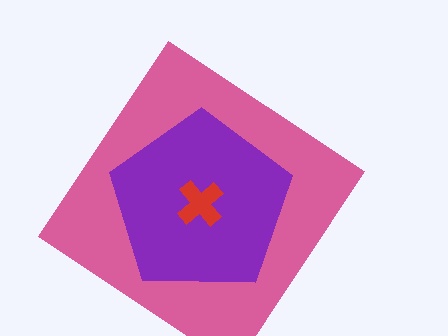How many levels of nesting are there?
3.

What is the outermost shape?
The pink diamond.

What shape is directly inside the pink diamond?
The purple pentagon.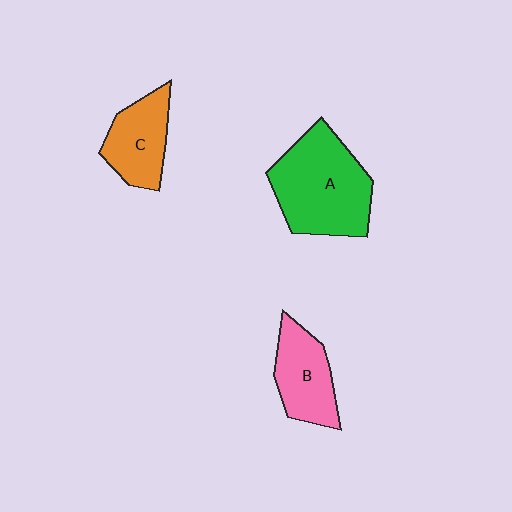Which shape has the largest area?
Shape A (green).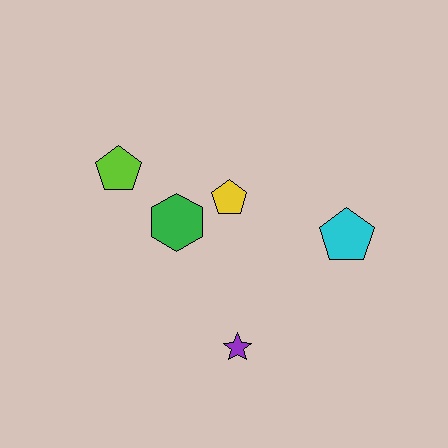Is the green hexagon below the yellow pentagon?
Yes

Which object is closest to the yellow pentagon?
The green hexagon is closest to the yellow pentagon.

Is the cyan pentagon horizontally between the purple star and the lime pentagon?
No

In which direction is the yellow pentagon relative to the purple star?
The yellow pentagon is above the purple star.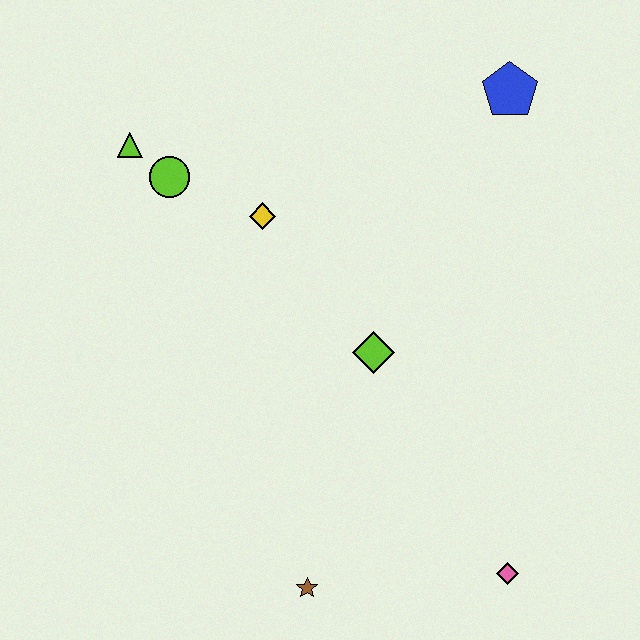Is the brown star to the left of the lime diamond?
Yes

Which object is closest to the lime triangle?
The lime circle is closest to the lime triangle.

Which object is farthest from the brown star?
The blue pentagon is farthest from the brown star.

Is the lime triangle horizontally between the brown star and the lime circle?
No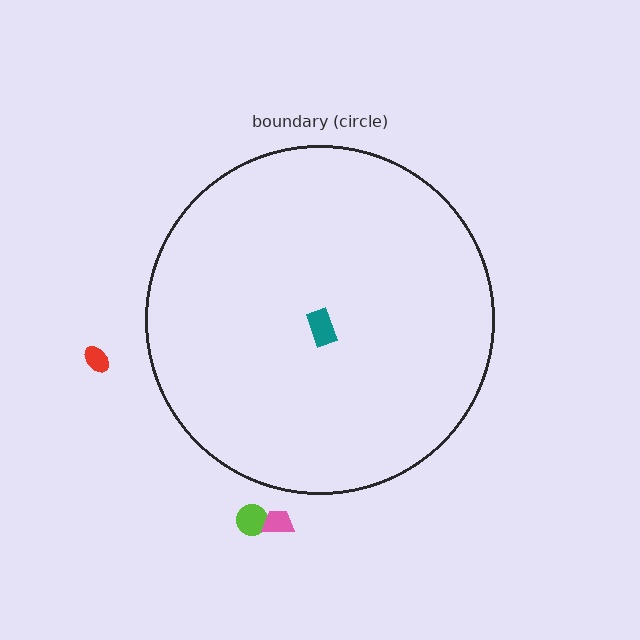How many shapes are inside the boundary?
1 inside, 3 outside.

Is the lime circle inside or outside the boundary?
Outside.